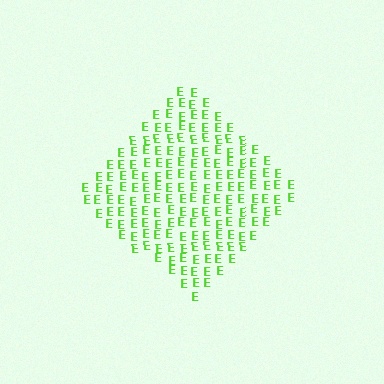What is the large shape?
The large shape is a diamond.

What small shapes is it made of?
It is made of small letter E's.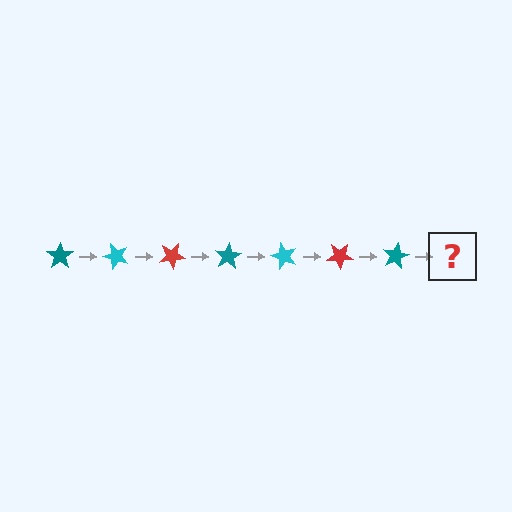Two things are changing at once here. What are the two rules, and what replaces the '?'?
The two rules are that it rotates 50 degrees each step and the color cycles through teal, cyan, and red. The '?' should be a cyan star, rotated 350 degrees from the start.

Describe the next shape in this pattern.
It should be a cyan star, rotated 350 degrees from the start.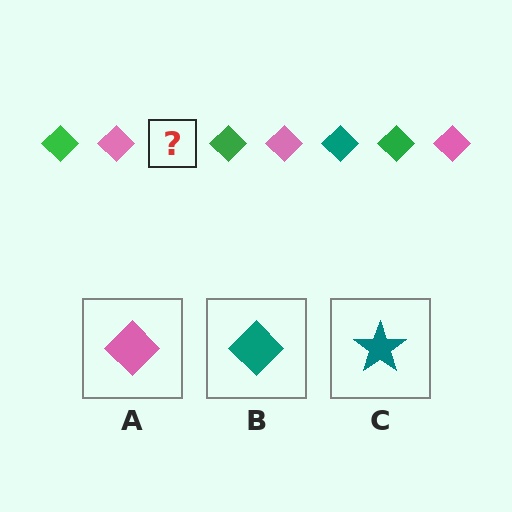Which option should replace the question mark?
Option B.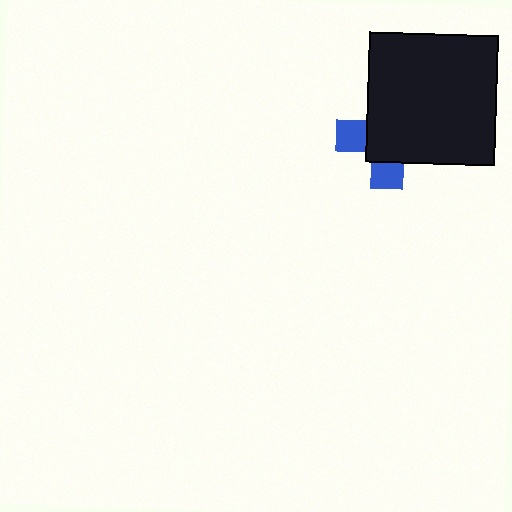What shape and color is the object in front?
The object in front is a black square.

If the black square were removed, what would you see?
You would see the complete blue cross.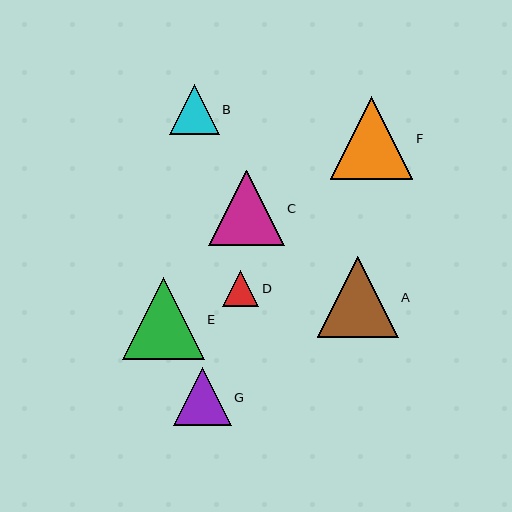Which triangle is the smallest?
Triangle D is the smallest with a size of approximately 36 pixels.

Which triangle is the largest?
Triangle F is the largest with a size of approximately 82 pixels.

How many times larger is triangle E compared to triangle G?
Triangle E is approximately 1.4 times the size of triangle G.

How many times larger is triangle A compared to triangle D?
Triangle A is approximately 2.3 times the size of triangle D.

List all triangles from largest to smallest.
From largest to smallest: F, E, A, C, G, B, D.